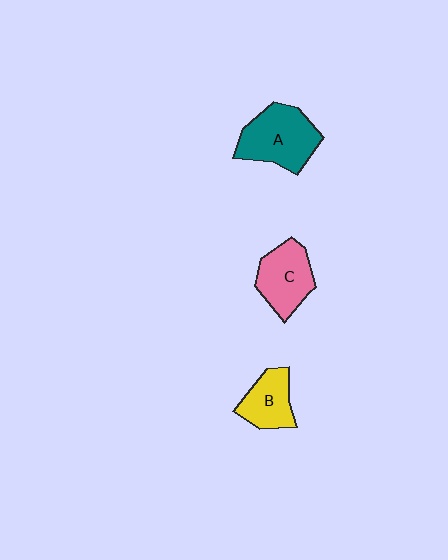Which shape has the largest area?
Shape A (teal).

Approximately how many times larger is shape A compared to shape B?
Approximately 1.6 times.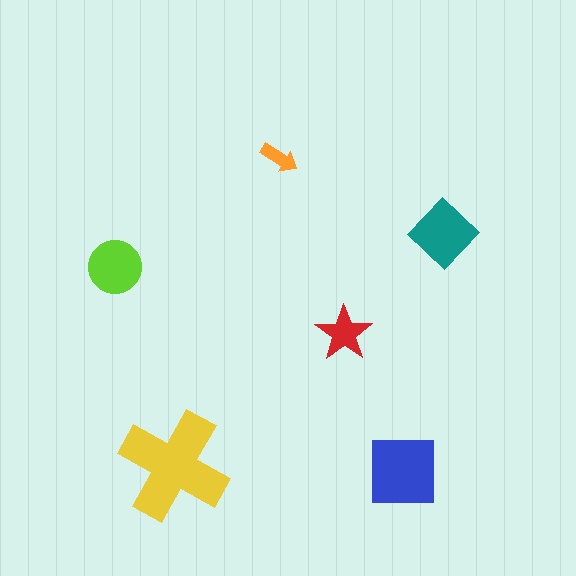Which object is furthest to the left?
The lime circle is leftmost.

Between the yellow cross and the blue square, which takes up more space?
The yellow cross.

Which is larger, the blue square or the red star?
The blue square.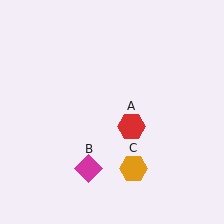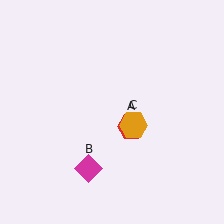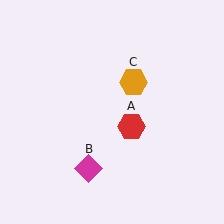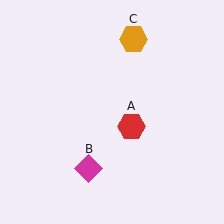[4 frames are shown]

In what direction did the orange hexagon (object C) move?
The orange hexagon (object C) moved up.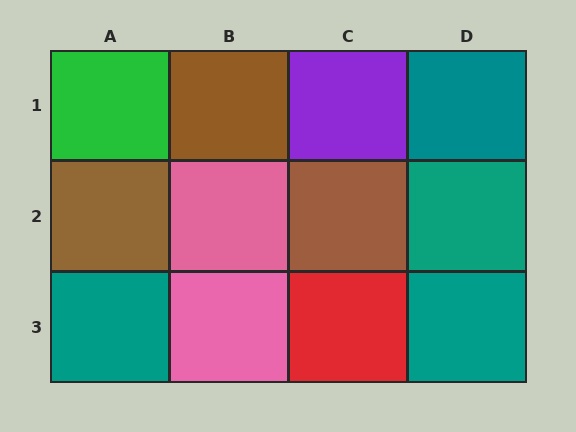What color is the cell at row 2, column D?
Teal.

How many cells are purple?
1 cell is purple.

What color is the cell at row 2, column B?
Pink.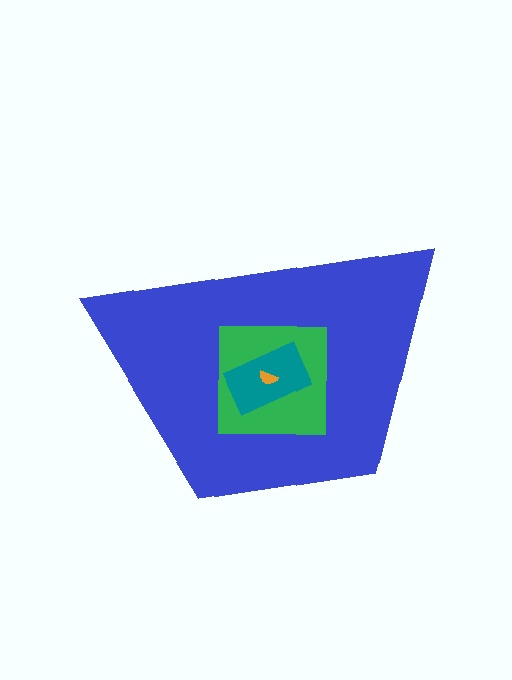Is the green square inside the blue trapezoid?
Yes.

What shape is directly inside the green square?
The teal rectangle.